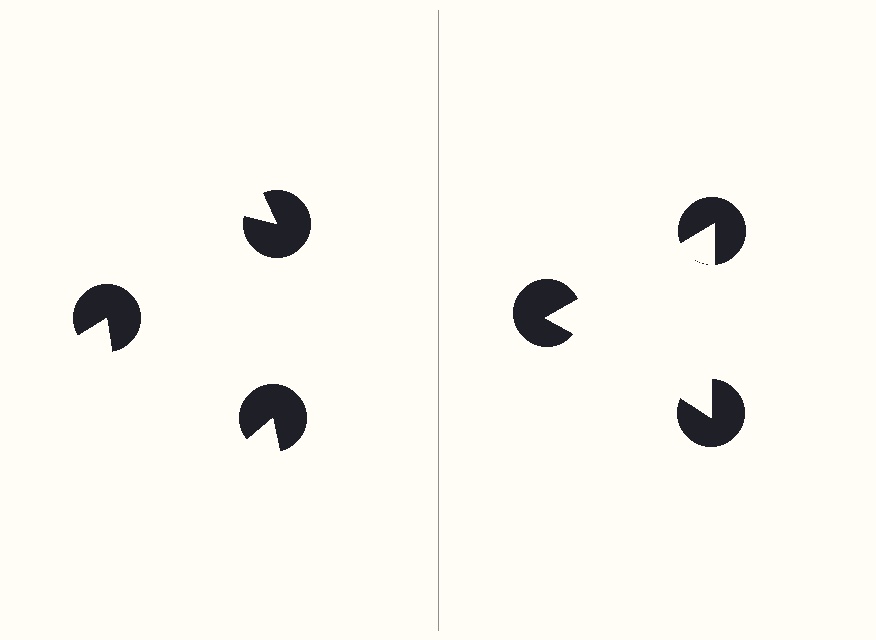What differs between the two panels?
The pac-man discs are positioned identically on both sides; only the wedge orientations differ. On the right they align to a triangle; on the left they are misaligned.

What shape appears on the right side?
An illusory triangle.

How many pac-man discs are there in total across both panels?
6 — 3 on each side.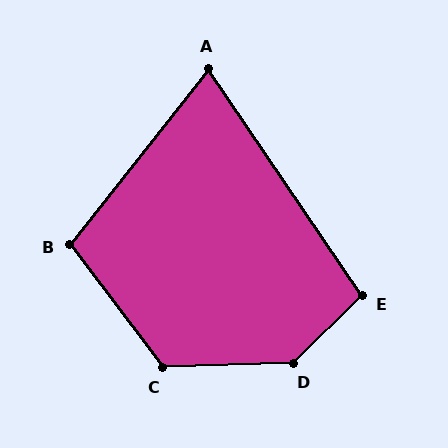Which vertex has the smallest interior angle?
A, at approximately 73 degrees.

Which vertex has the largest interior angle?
D, at approximately 137 degrees.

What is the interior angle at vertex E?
Approximately 100 degrees (obtuse).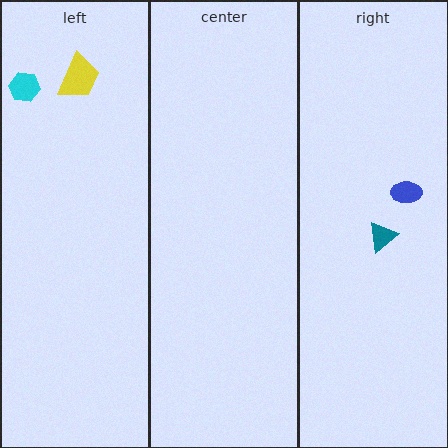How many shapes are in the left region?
2.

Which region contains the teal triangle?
The right region.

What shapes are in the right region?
The teal triangle, the blue ellipse.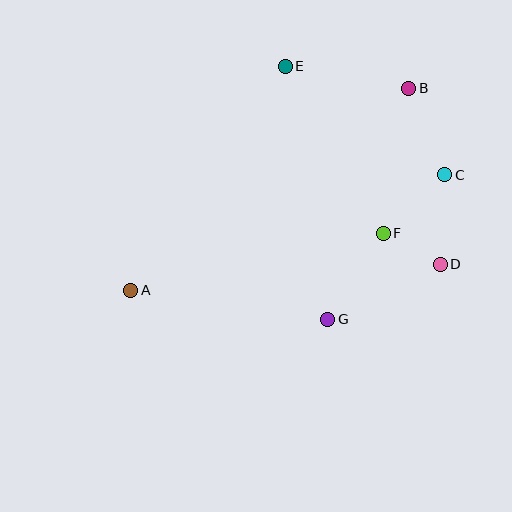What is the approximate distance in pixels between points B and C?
The distance between B and C is approximately 93 pixels.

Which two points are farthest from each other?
Points A and B are farthest from each other.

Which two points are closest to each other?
Points D and F are closest to each other.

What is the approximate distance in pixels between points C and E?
The distance between C and E is approximately 193 pixels.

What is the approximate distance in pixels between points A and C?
The distance between A and C is approximately 334 pixels.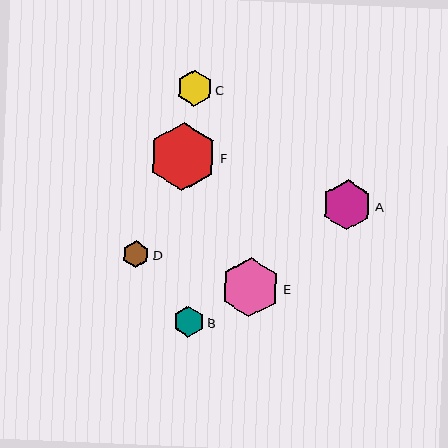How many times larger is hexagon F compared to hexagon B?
Hexagon F is approximately 2.2 times the size of hexagon B.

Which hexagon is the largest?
Hexagon F is the largest with a size of approximately 68 pixels.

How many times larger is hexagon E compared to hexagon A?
Hexagon E is approximately 1.2 times the size of hexagon A.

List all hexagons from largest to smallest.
From largest to smallest: F, E, A, C, B, D.